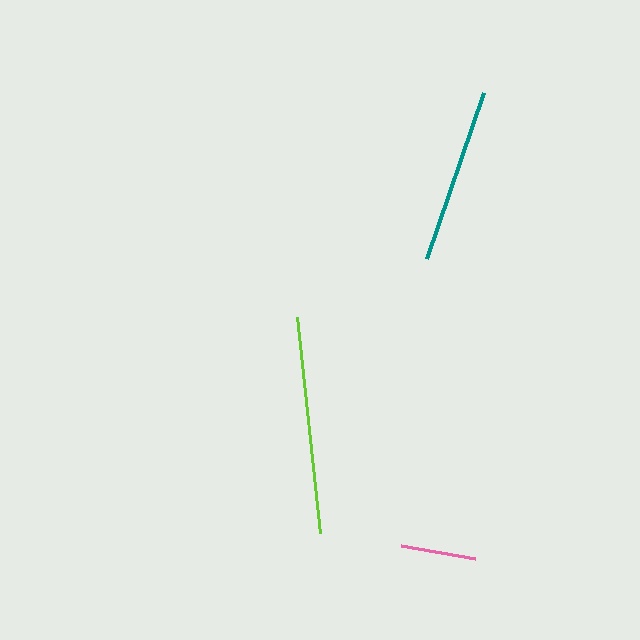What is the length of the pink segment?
The pink segment is approximately 75 pixels long.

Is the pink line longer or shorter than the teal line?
The teal line is longer than the pink line.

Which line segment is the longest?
The lime line is the longest at approximately 217 pixels.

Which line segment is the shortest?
The pink line is the shortest at approximately 75 pixels.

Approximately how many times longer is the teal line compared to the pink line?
The teal line is approximately 2.3 times the length of the pink line.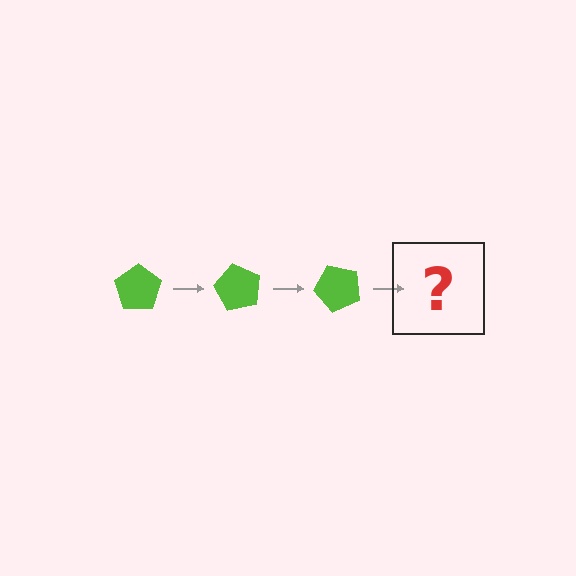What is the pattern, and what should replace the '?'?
The pattern is that the pentagon rotates 60 degrees each step. The '?' should be a lime pentagon rotated 180 degrees.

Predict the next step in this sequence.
The next step is a lime pentagon rotated 180 degrees.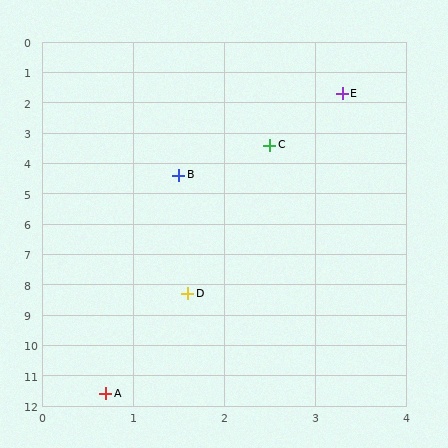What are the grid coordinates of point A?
Point A is at approximately (0.7, 11.6).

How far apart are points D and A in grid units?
Points D and A are about 3.4 grid units apart.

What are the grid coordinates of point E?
Point E is at approximately (3.3, 1.7).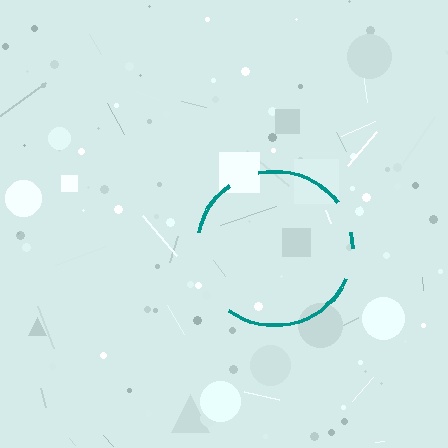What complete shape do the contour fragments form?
The contour fragments form a circle.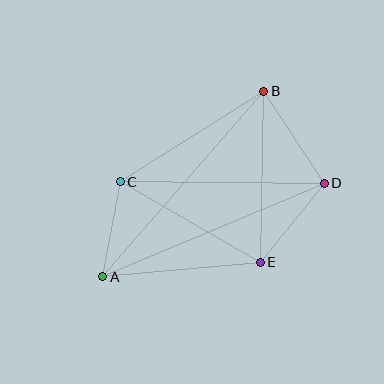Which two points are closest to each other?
Points A and C are closest to each other.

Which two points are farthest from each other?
Points A and B are farthest from each other.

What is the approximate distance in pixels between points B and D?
The distance between B and D is approximately 110 pixels.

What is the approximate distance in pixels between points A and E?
The distance between A and E is approximately 158 pixels.